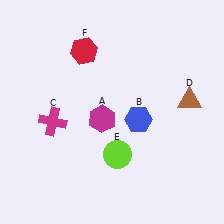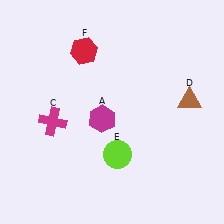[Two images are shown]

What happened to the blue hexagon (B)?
The blue hexagon (B) was removed in Image 2. It was in the bottom-right area of Image 1.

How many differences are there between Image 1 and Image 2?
There is 1 difference between the two images.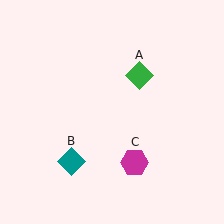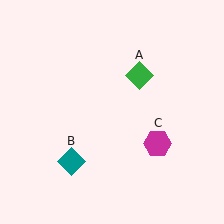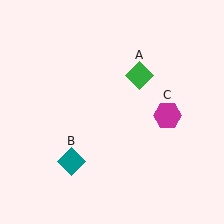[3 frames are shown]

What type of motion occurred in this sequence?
The magenta hexagon (object C) rotated counterclockwise around the center of the scene.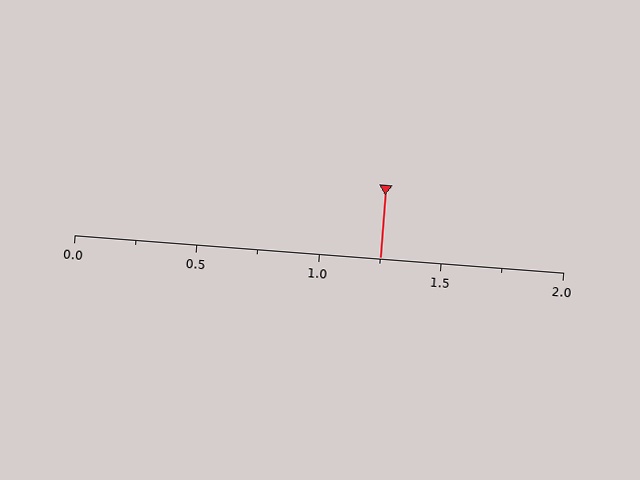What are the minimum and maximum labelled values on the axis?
The axis runs from 0.0 to 2.0.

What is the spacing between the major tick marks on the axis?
The major ticks are spaced 0.5 apart.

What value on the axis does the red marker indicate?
The marker indicates approximately 1.25.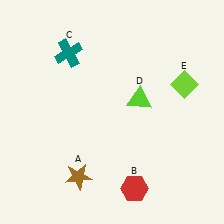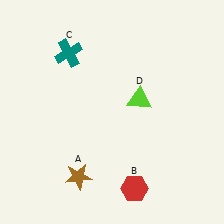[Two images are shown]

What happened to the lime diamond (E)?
The lime diamond (E) was removed in Image 2. It was in the top-right area of Image 1.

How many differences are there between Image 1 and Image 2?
There is 1 difference between the two images.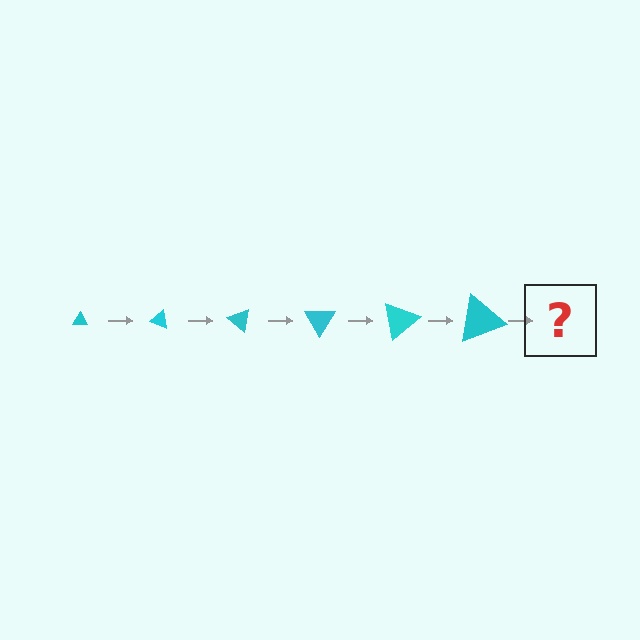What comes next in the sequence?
The next element should be a triangle, larger than the previous one and rotated 120 degrees from the start.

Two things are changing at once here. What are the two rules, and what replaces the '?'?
The two rules are that the triangle grows larger each step and it rotates 20 degrees each step. The '?' should be a triangle, larger than the previous one and rotated 120 degrees from the start.